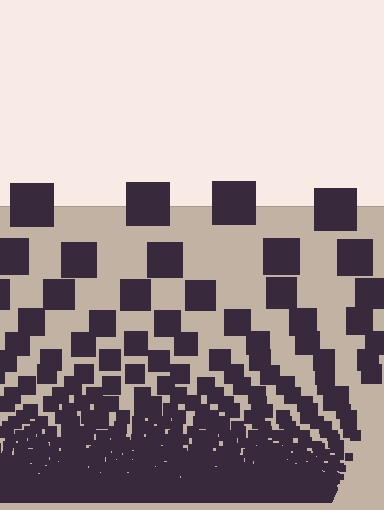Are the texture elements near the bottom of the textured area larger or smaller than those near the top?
Smaller. The gradient is inverted — elements near the bottom are smaller and denser.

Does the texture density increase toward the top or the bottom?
Density increases toward the bottom.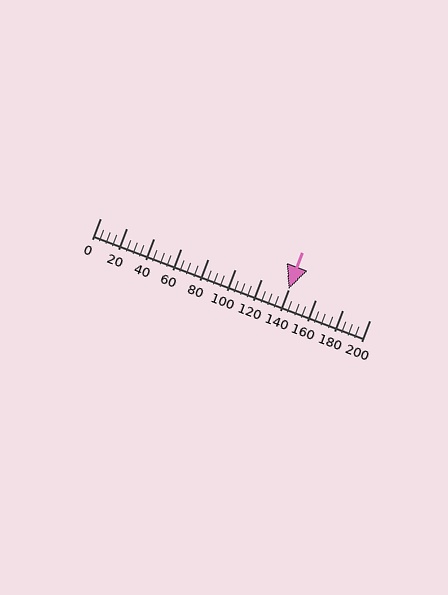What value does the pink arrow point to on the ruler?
The pink arrow points to approximately 140.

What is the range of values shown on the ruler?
The ruler shows values from 0 to 200.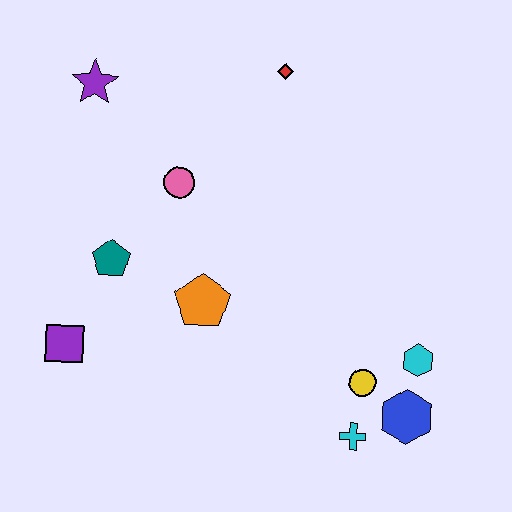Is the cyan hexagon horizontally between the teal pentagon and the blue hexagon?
No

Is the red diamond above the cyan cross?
Yes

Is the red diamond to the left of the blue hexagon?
Yes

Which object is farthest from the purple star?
The blue hexagon is farthest from the purple star.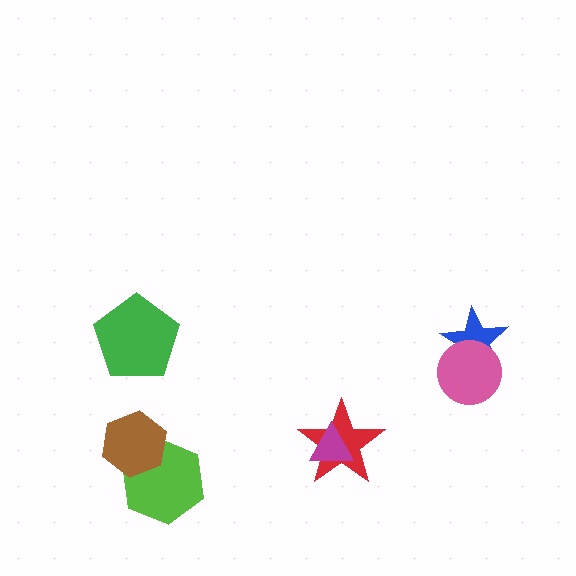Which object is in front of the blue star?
The pink circle is in front of the blue star.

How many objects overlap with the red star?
1 object overlaps with the red star.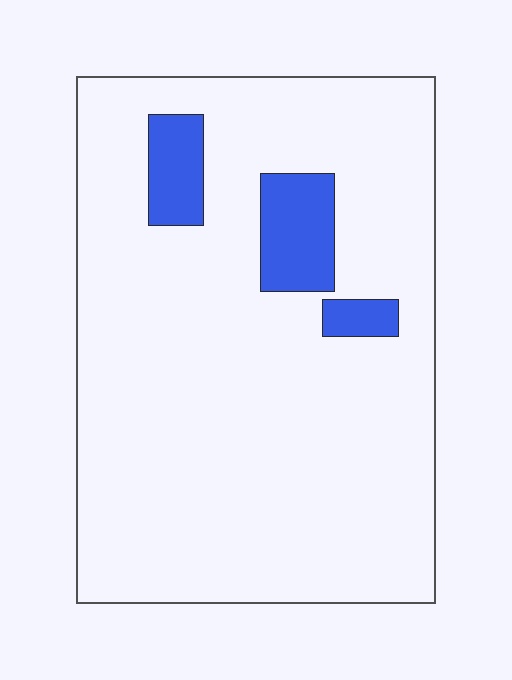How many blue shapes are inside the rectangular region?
3.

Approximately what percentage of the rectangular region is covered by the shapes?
Approximately 10%.